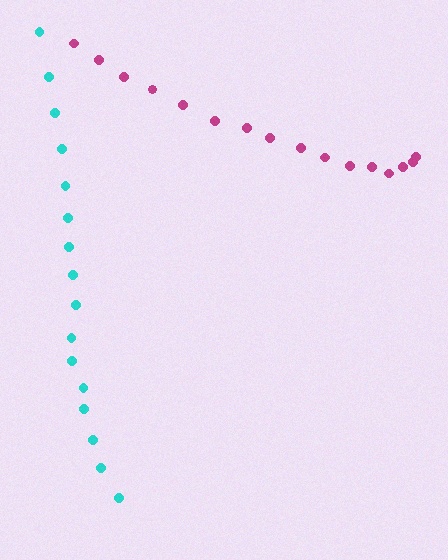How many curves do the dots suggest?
There are 2 distinct paths.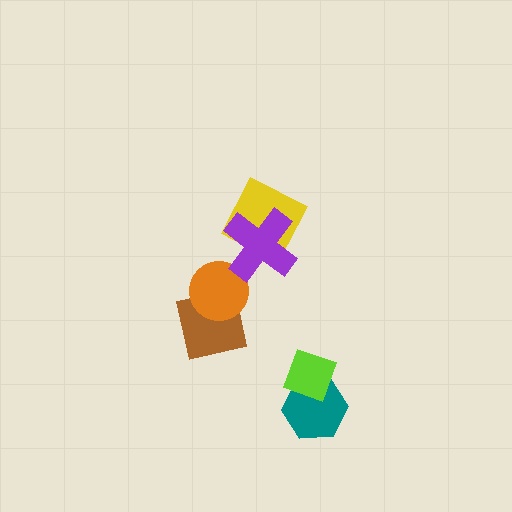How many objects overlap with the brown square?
1 object overlaps with the brown square.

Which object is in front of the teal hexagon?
The lime diamond is in front of the teal hexagon.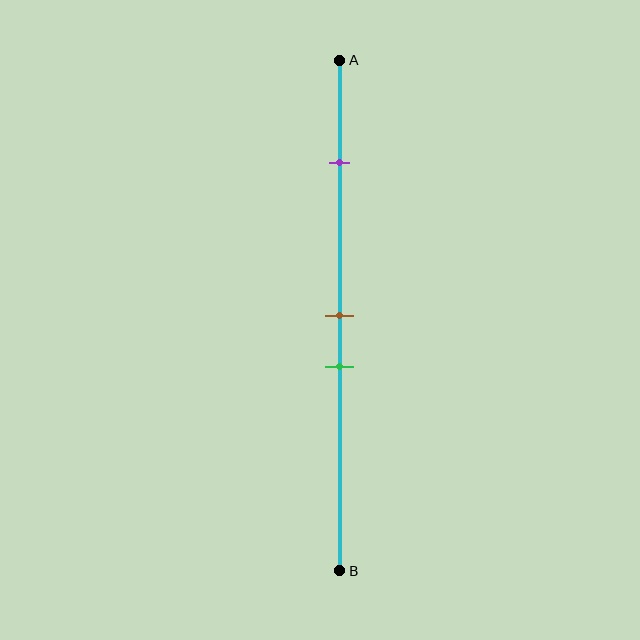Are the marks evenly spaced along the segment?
No, the marks are not evenly spaced.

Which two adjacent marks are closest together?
The brown and green marks are the closest adjacent pair.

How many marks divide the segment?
There are 3 marks dividing the segment.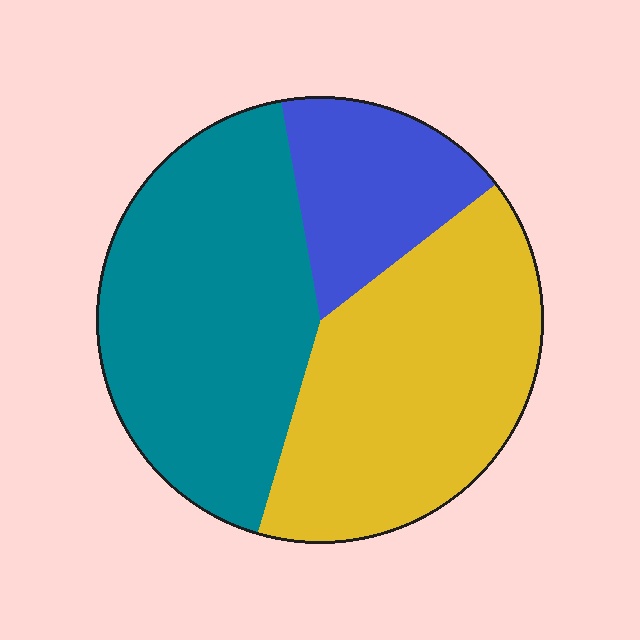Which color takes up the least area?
Blue, at roughly 15%.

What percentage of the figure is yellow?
Yellow covers roughly 40% of the figure.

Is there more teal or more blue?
Teal.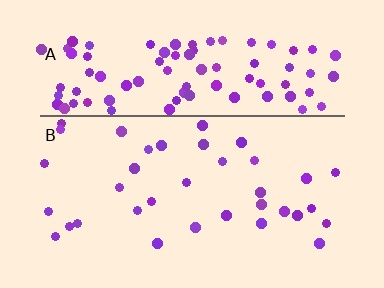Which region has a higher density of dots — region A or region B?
A (the top).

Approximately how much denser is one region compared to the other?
Approximately 3.0× — region A over region B.